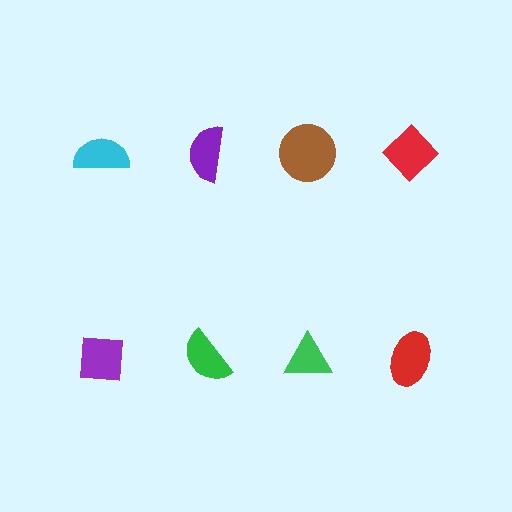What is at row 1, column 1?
A cyan semicircle.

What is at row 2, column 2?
A green semicircle.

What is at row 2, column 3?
A green triangle.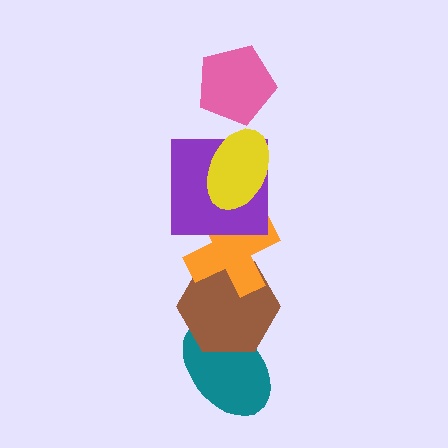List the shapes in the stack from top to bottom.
From top to bottom: the pink pentagon, the yellow ellipse, the purple square, the orange cross, the brown hexagon, the teal ellipse.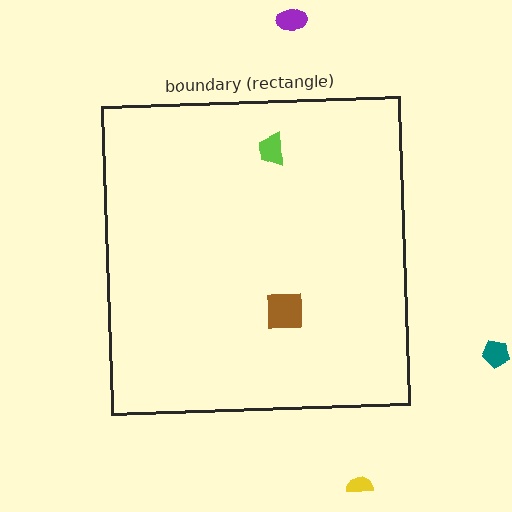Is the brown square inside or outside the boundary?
Inside.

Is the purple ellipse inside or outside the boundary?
Outside.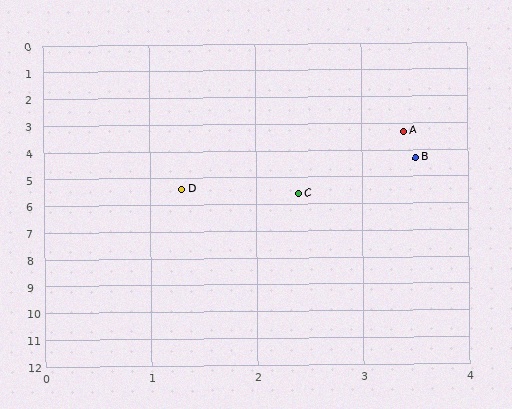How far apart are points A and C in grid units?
Points A and C are about 2.5 grid units apart.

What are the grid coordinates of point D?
Point D is at approximately (1.3, 5.4).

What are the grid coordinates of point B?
Point B is at approximately (3.5, 4.3).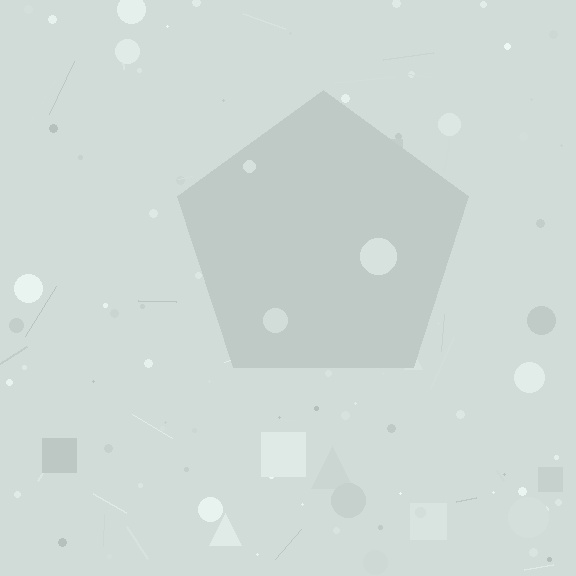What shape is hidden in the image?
A pentagon is hidden in the image.